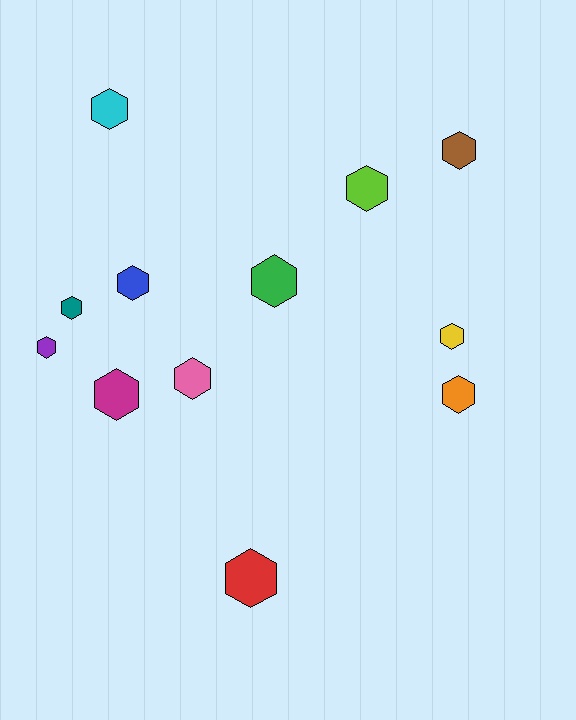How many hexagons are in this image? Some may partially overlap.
There are 12 hexagons.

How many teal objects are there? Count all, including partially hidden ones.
There is 1 teal object.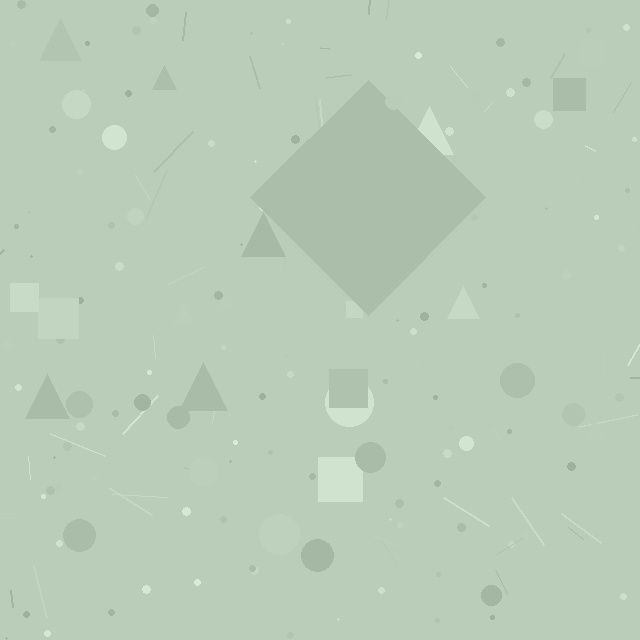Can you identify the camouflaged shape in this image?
The camouflaged shape is a diamond.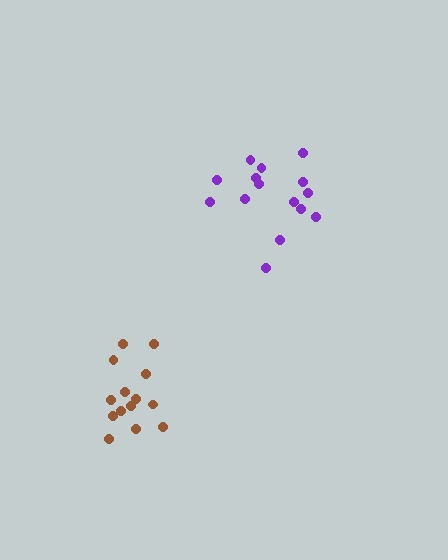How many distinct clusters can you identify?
There are 2 distinct clusters.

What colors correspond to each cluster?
The clusters are colored: purple, brown.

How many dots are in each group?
Group 1: 15 dots, Group 2: 14 dots (29 total).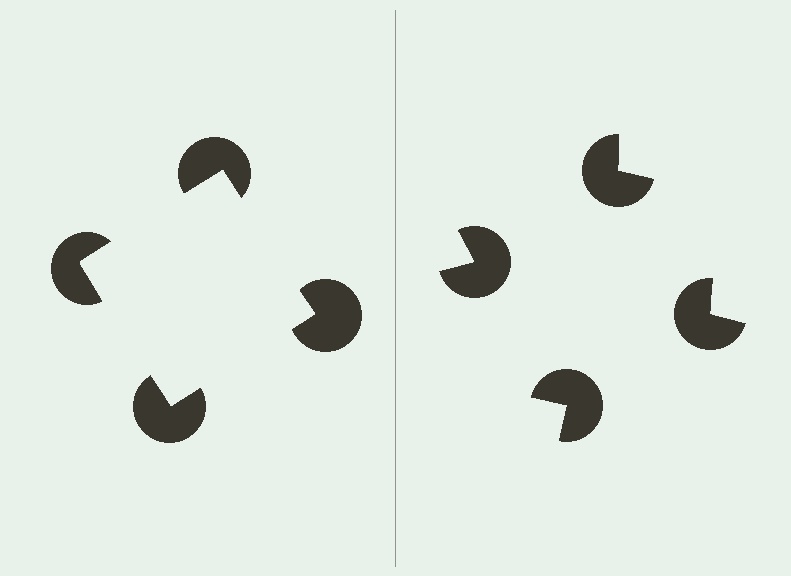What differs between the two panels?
The pac-man discs are positioned identically on both sides; only the wedge orientations differ. On the left they align to a square; on the right they are misaligned.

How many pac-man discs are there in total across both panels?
8 — 4 on each side.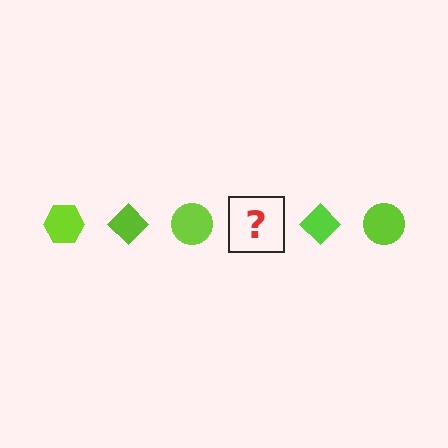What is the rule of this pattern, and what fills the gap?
The rule is that the pattern cycles through hexagon, diamond, circle shapes in lime. The gap should be filled with a lime hexagon.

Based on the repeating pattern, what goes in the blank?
The blank should be a lime hexagon.